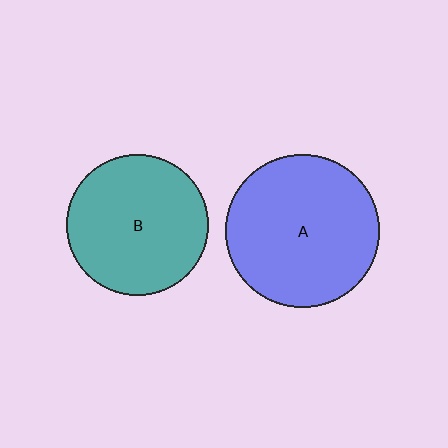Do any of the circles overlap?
No, none of the circles overlap.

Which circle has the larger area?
Circle A (blue).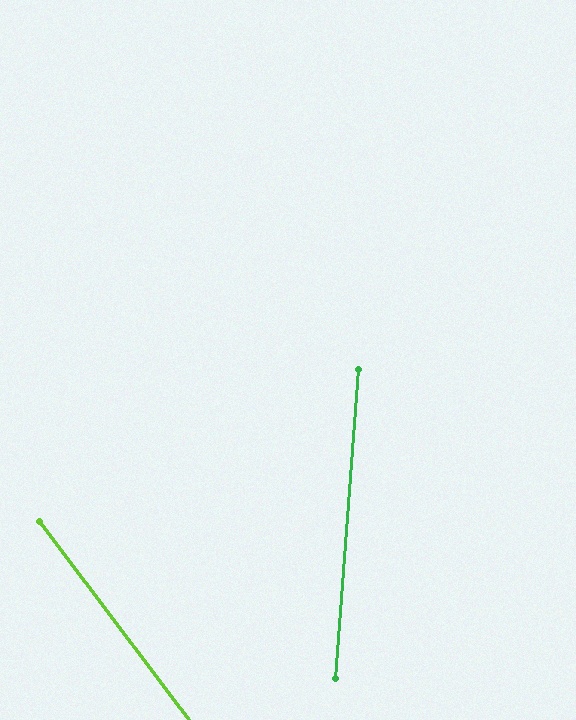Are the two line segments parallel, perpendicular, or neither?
Neither parallel nor perpendicular — they differ by about 41°.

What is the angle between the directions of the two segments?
Approximately 41 degrees.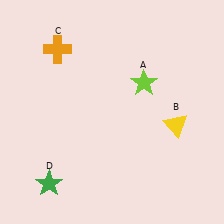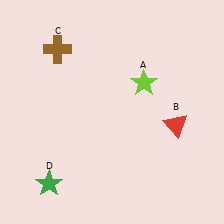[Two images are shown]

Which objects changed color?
B changed from yellow to red. C changed from orange to brown.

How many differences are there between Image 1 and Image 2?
There are 2 differences between the two images.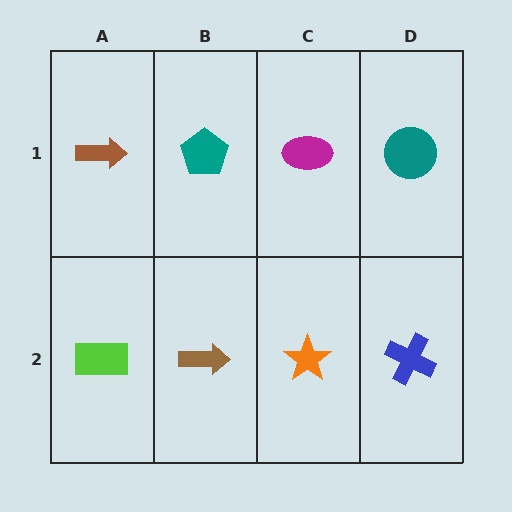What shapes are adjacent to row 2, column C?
A magenta ellipse (row 1, column C), a brown arrow (row 2, column B), a blue cross (row 2, column D).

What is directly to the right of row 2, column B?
An orange star.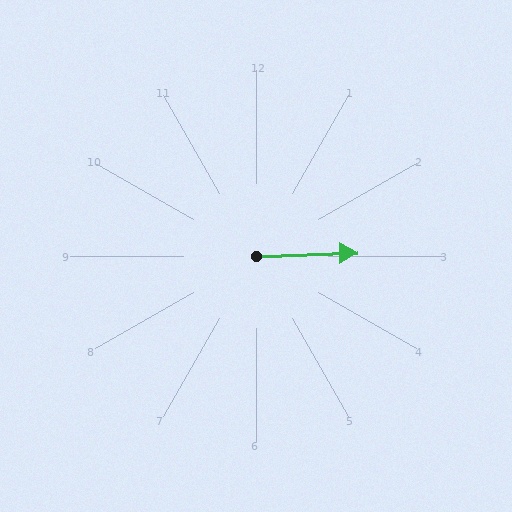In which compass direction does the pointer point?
East.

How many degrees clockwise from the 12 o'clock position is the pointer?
Approximately 88 degrees.